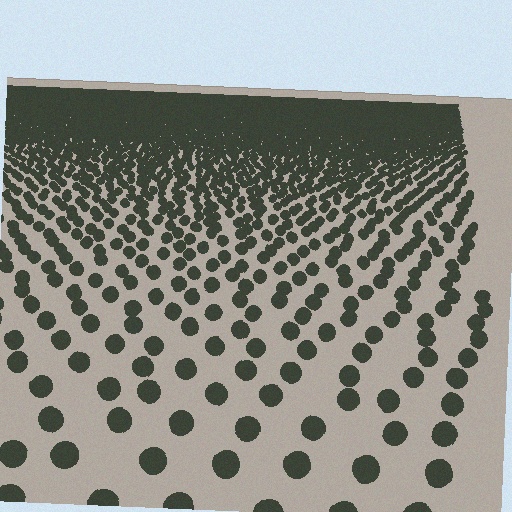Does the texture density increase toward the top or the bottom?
Density increases toward the top.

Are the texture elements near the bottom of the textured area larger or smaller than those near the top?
Larger. Near the bottom, elements are closer to the viewer and appear at a bigger on-screen size.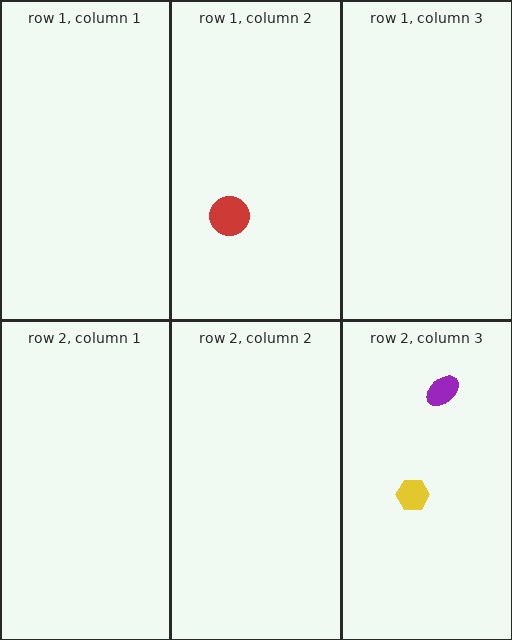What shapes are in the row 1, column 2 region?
The red circle.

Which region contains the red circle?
The row 1, column 2 region.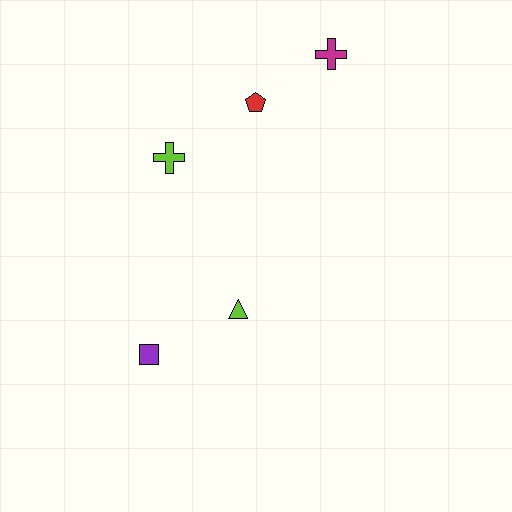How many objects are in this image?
There are 5 objects.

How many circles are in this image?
There are no circles.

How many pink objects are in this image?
There are no pink objects.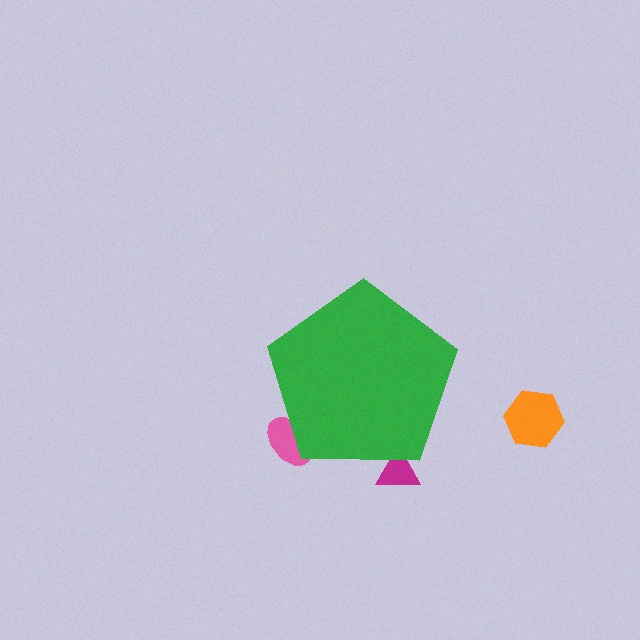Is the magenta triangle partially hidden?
Yes, the magenta triangle is partially hidden behind the green pentagon.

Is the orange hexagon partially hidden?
No, the orange hexagon is fully visible.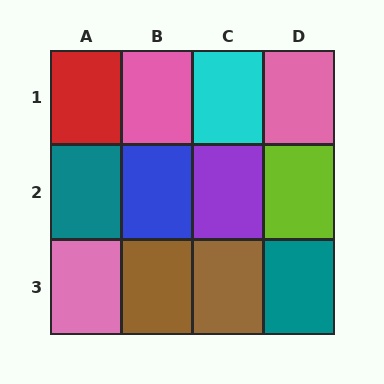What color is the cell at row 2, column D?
Lime.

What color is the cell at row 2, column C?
Purple.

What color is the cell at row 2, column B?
Blue.